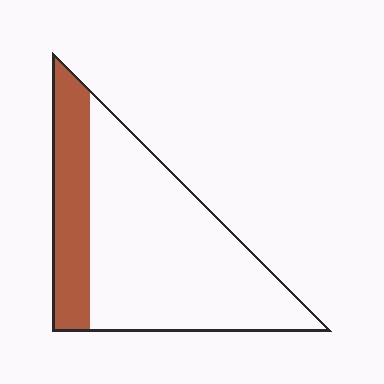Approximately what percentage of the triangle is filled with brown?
Approximately 25%.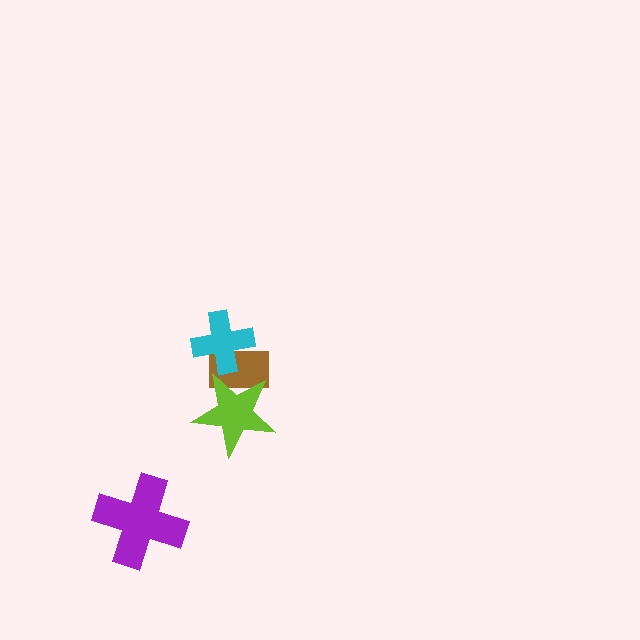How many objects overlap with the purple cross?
0 objects overlap with the purple cross.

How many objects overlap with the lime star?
1 object overlaps with the lime star.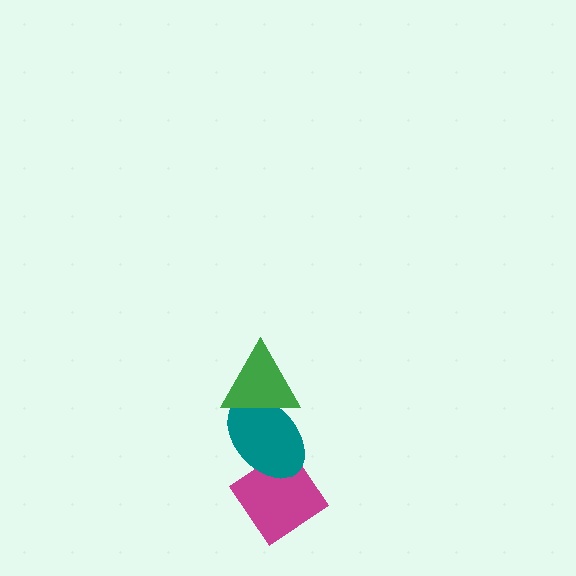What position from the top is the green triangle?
The green triangle is 1st from the top.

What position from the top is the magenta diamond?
The magenta diamond is 3rd from the top.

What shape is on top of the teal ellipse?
The green triangle is on top of the teal ellipse.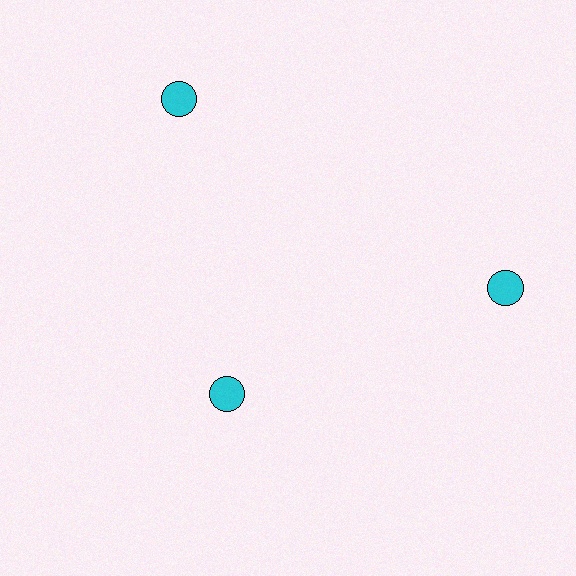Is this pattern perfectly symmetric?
No. The 3 cyan circles are arranged in a ring, but one element near the 7 o'clock position is pulled inward toward the center, breaking the 3-fold rotational symmetry.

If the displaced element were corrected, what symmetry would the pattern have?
It would have 3-fold rotational symmetry — the pattern would map onto itself every 120 degrees.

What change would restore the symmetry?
The symmetry would be restored by moving it outward, back onto the ring so that all 3 circles sit at equal angles and equal distance from the center.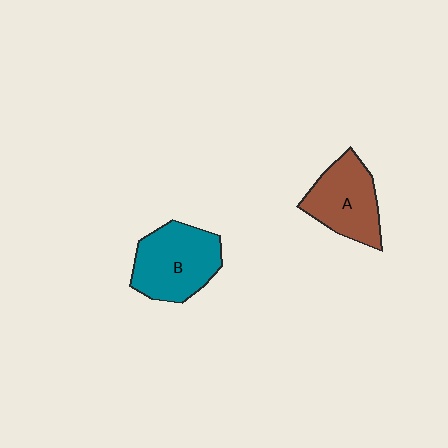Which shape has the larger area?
Shape B (teal).